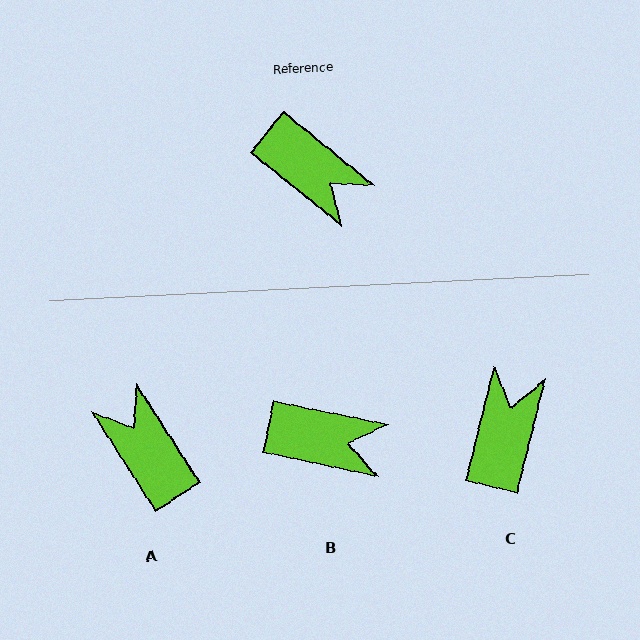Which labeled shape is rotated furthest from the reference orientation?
A, about 162 degrees away.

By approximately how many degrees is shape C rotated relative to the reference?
Approximately 115 degrees counter-clockwise.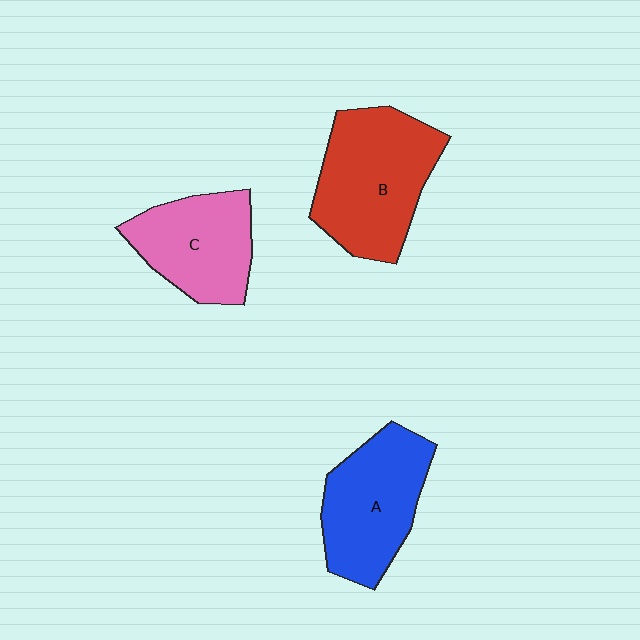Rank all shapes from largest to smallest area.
From largest to smallest: B (red), A (blue), C (pink).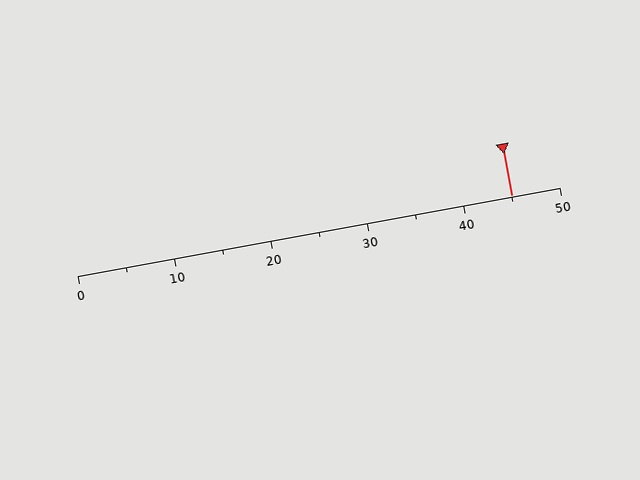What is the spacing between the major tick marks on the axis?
The major ticks are spaced 10 apart.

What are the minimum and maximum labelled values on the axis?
The axis runs from 0 to 50.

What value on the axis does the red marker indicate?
The marker indicates approximately 45.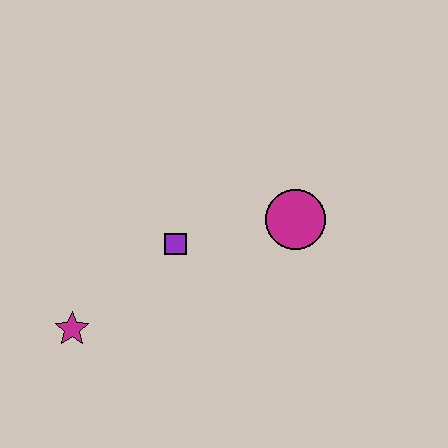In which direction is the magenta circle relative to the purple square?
The magenta circle is to the right of the purple square.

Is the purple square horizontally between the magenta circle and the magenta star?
Yes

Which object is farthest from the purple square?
The magenta star is farthest from the purple square.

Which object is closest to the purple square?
The magenta circle is closest to the purple square.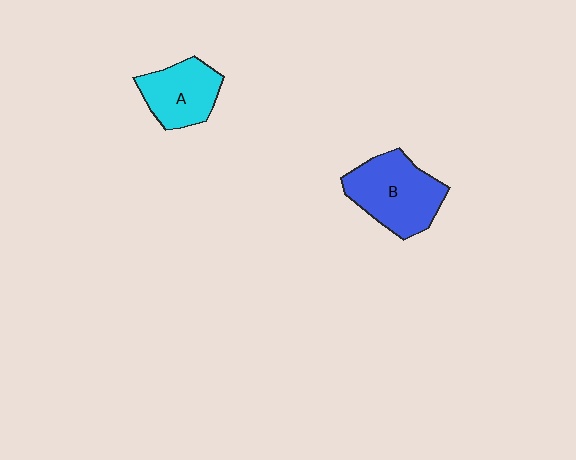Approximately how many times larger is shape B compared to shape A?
Approximately 1.4 times.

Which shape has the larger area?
Shape B (blue).